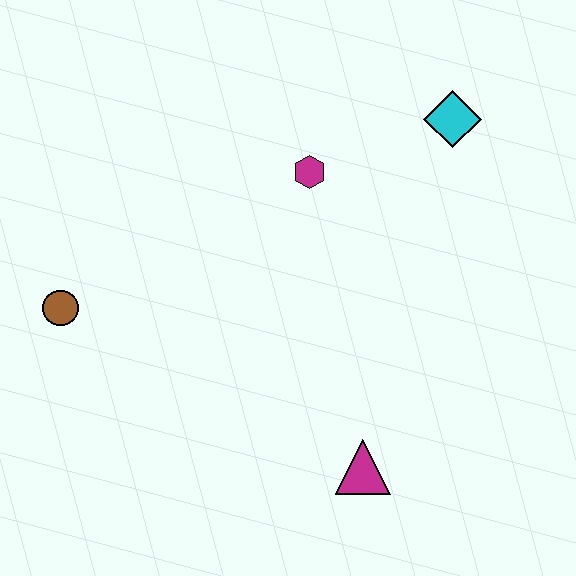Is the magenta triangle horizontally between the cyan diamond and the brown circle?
Yes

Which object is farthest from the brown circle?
The cyan diamond is farthest from the brown circle.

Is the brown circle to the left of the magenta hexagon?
Yes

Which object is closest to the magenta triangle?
The magenta hexagon is closest to the magenta triangle.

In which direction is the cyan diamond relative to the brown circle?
The cyan diamond is to the right of the brown circle.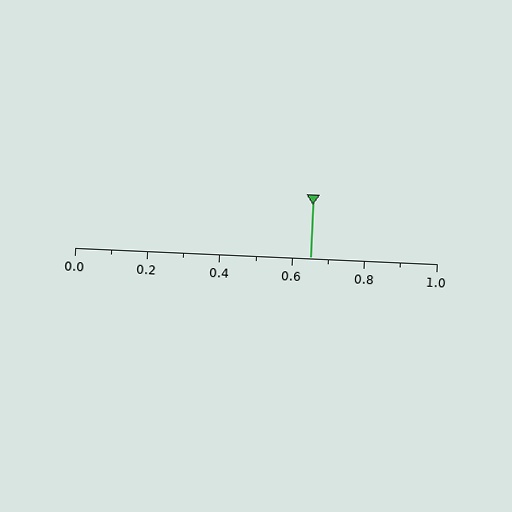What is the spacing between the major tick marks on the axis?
The major ticks are spaced 0.2 apart.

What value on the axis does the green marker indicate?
The marker indicates approximately 0.65.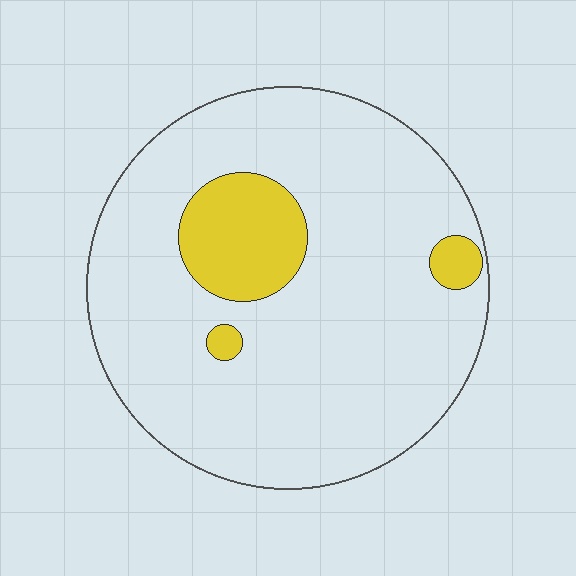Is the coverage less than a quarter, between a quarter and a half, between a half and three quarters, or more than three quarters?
Less than a quarter.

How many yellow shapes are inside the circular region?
3.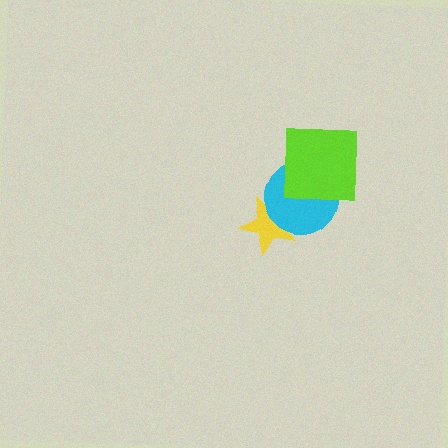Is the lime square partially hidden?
No, no other shape covers it.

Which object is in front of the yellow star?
The cyan circle is in front of the yellow star.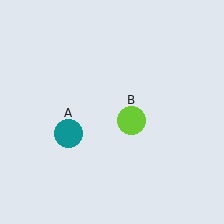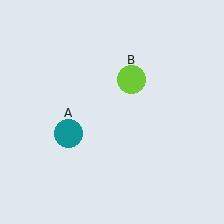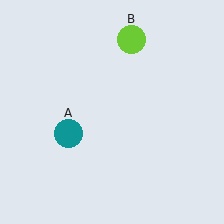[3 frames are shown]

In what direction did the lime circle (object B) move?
The lime circle (object B) moved up.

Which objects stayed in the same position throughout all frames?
Teal circle (object A) remained stationary.